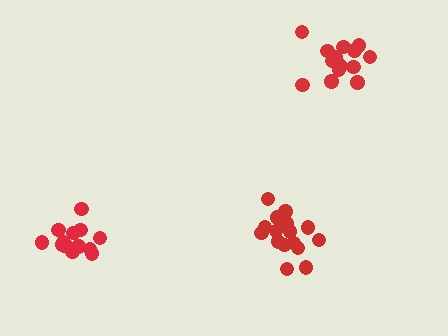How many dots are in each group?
Group 1: 15 dots, Group 2: 14 dots, Group 3: 16 dots (45 total).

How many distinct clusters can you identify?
There are 3 distinct clusters.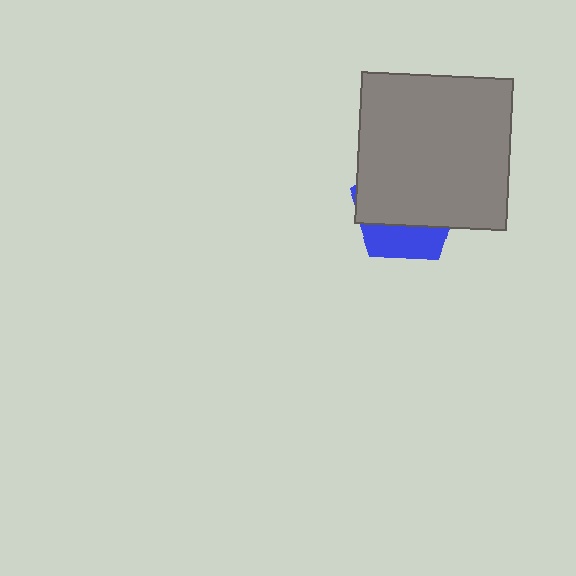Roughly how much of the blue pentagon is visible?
A small part of it is visible (roughly 31%).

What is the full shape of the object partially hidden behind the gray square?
The partially hidden object is a blue pentagon.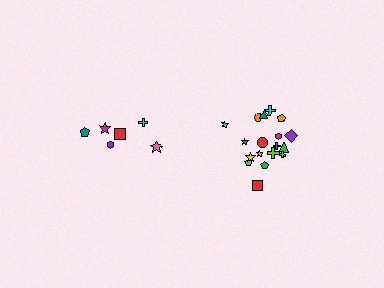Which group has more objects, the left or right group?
The right group.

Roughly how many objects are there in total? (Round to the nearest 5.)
Roughly 25 objects in total.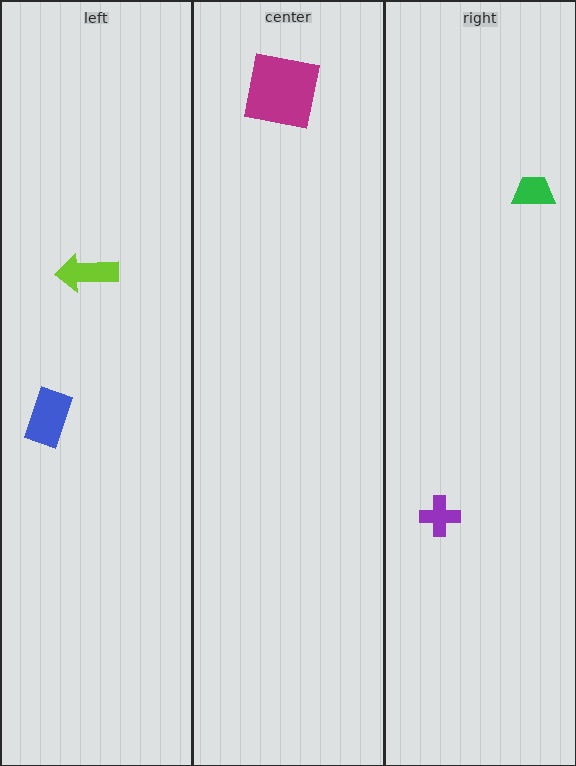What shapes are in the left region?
The blue rectangle, the lime arrow.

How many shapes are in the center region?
1.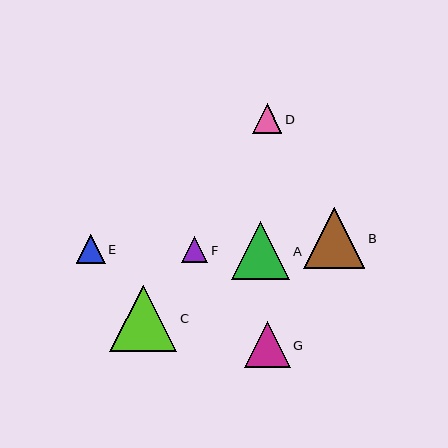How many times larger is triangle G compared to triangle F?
Triangle G is approximately 1.7 times the size of triangle F.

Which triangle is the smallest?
Triangle F is the smallest with a size of approximately 27 pixels.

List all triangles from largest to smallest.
From largest to smallest: C, B, A, G, D, E, F.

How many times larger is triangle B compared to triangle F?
Triangle B is approximately 2.3 times the size of triangle F.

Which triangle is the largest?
Triangle C is the largest with a size of approximately 67 pixels.